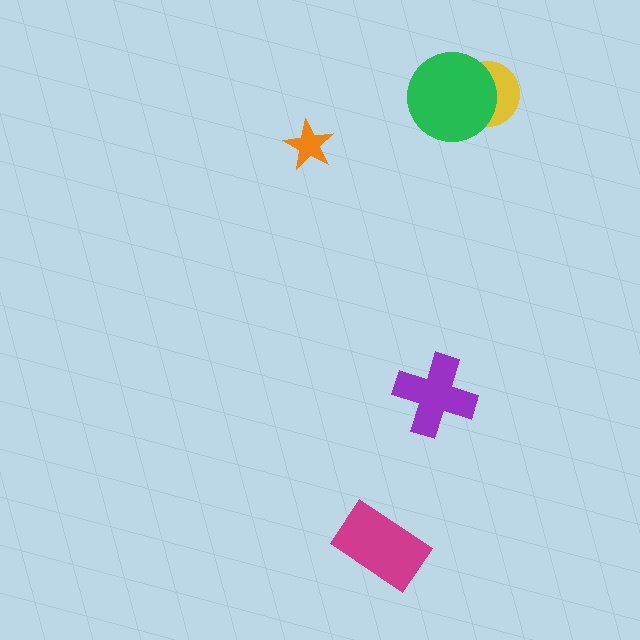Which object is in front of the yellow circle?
The green circle is in front of the yellow circle.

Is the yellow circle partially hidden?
Yes, it is partially covered by another shape.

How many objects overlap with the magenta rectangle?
0 objects overlap with the magenta rectangle.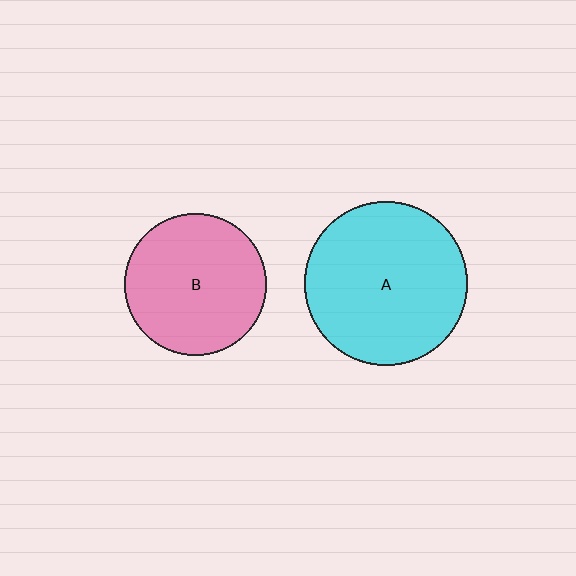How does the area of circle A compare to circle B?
Approximately 1.3 times.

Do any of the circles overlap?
No, none of the circles overlap.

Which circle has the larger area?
Circle A (cyan).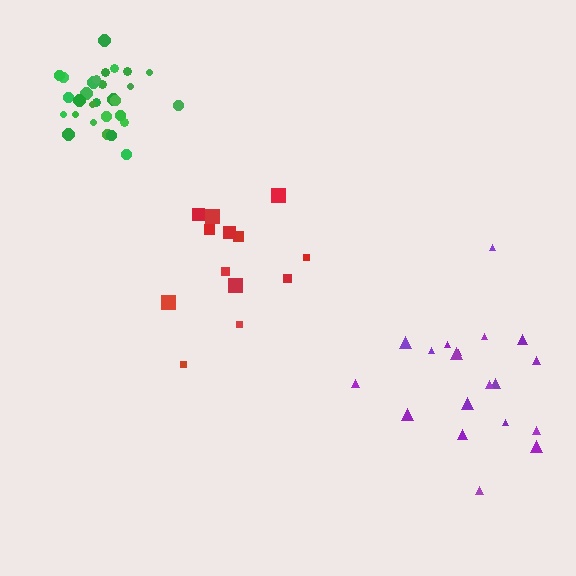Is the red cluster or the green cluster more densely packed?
Green.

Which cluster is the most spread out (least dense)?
Purple.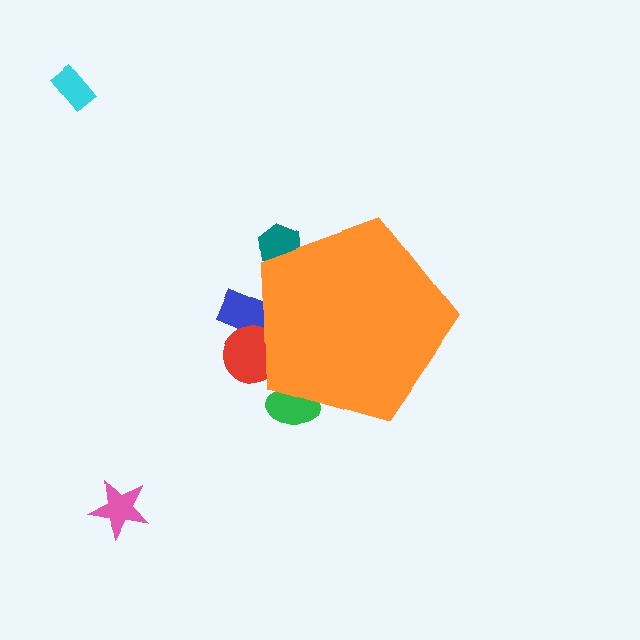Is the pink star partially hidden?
No, the pink star is fully visible.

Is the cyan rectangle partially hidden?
No, the cyan rectangle is fully visible.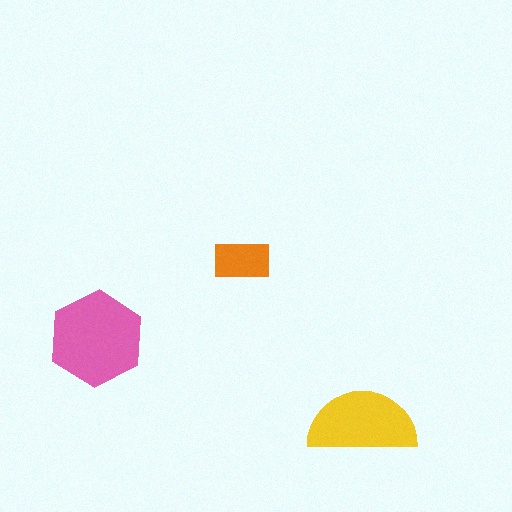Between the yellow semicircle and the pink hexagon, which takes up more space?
The pink hexagon.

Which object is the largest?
The pink hexagon.